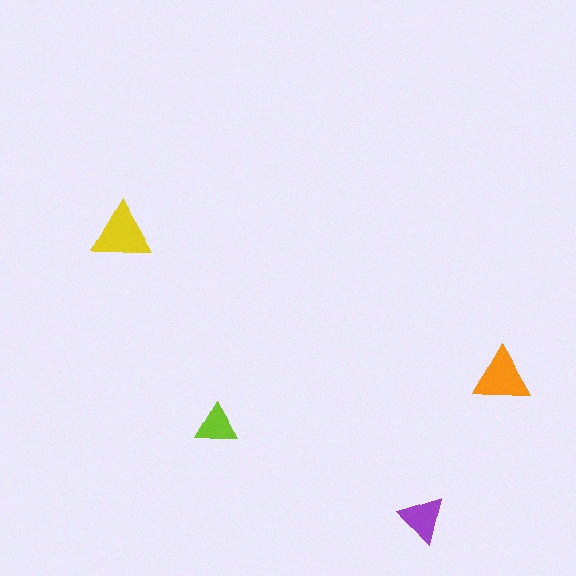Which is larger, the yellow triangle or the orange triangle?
The yellow one.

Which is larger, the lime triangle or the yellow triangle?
The yellow one.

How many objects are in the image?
There are 4 objects in the image.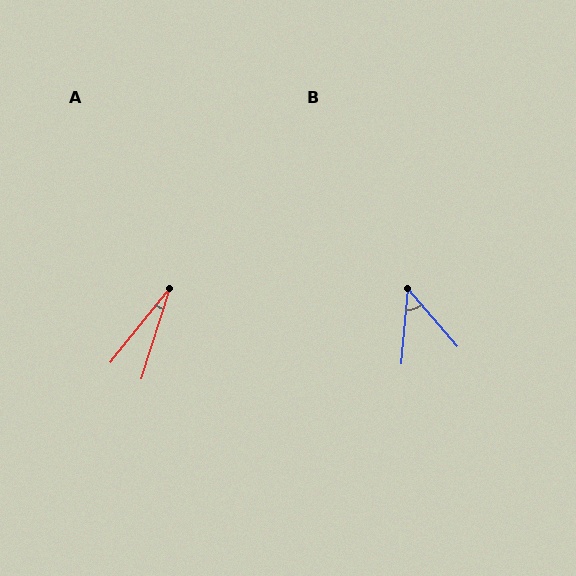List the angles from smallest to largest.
A (21°), B (45°).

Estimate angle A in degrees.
Approximately 21 degrees.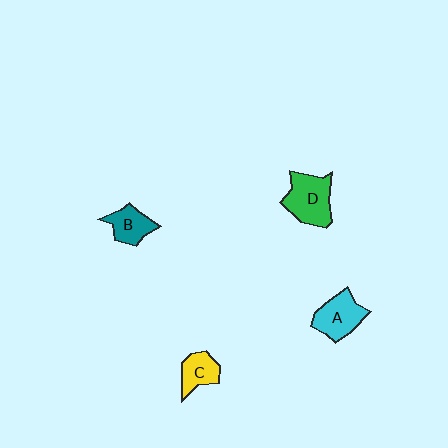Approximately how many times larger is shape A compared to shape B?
Approximately 1.3 times.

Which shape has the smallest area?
Shape C (yellow).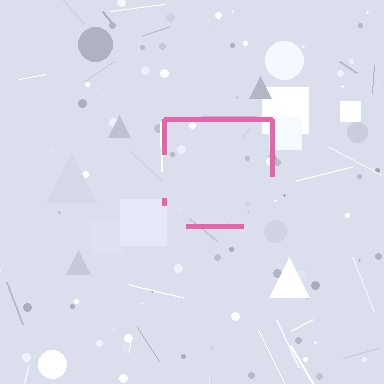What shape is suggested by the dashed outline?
The dashed outline suggests a square.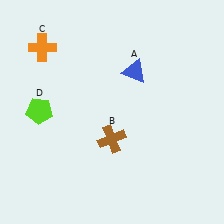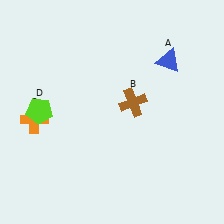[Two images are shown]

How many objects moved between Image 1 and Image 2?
3 objects moved between the two images.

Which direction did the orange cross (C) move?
The orange cross (C) moved down.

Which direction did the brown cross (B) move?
The brown cross (B) moved up.